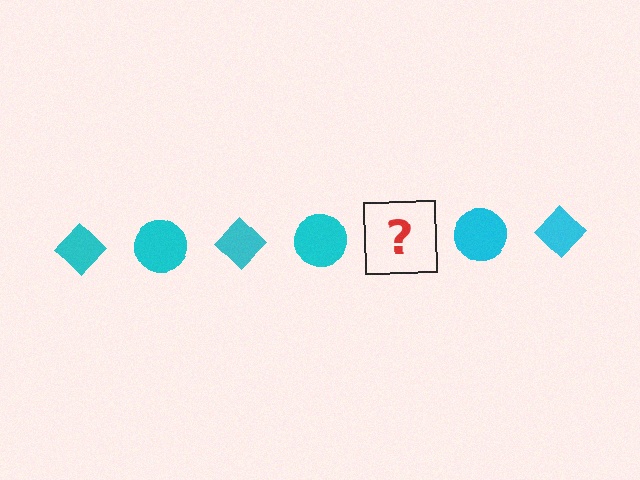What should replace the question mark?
The question mark should be replaced with a cyan diamond.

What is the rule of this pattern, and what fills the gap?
The rule is that the pattern cycles through diamond, circle shapes in cyan. The gap should be filled with a cyan diamond.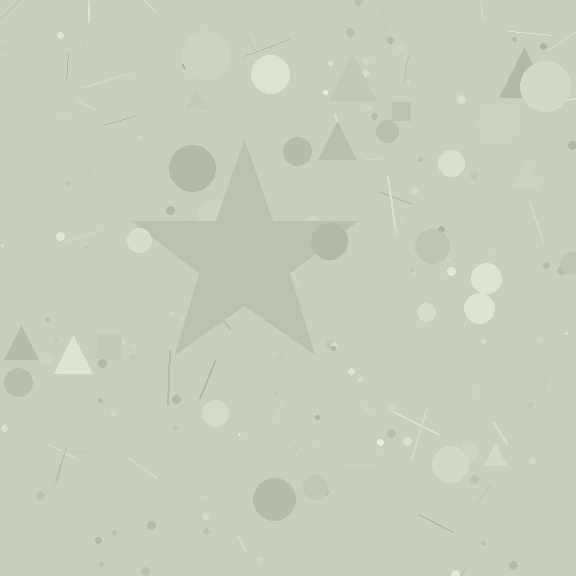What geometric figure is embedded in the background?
A star is embedded in the background.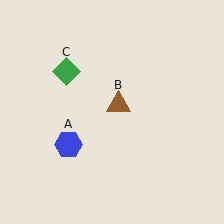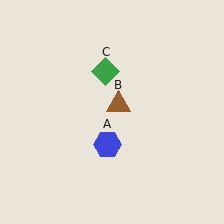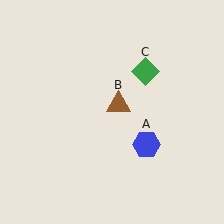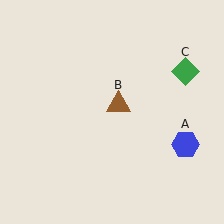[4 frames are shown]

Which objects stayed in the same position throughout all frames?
Brown triangle (object B) remained stationary.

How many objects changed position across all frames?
2 objects changed position: blue hexagon (object A), green diamond (object C).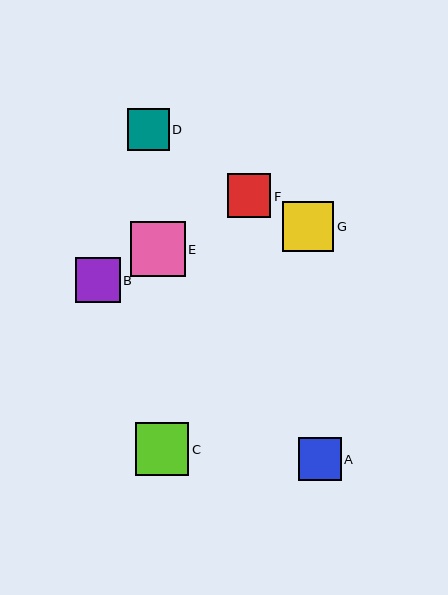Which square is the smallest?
Square D is the smallest with a size of approximately 42 pixels.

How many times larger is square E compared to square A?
Square E is approximately 1.3 times the size of square A.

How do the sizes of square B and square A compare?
Square B and square A are approximately the same size.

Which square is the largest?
Square E is the largest with a size of approximately 55 pixels.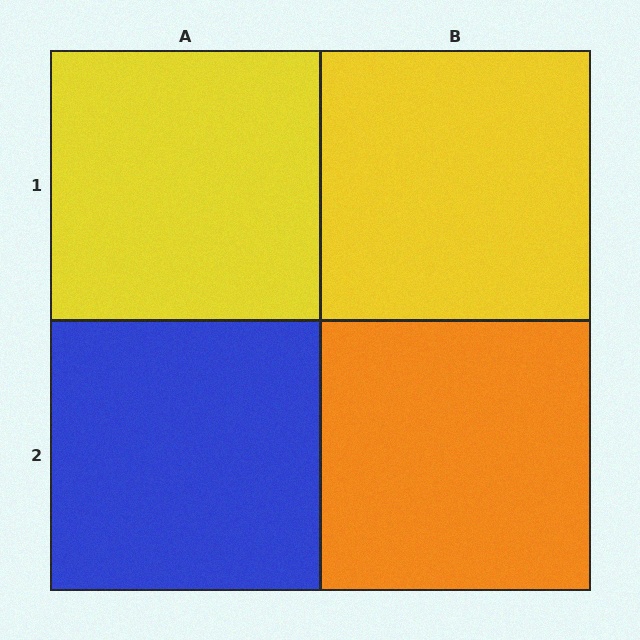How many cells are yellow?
2 cells are yellow.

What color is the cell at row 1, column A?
Yellow.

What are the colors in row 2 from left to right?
Blue, orange.